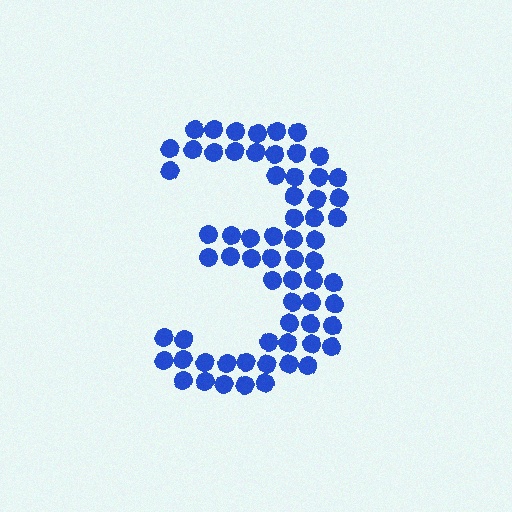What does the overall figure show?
The overall figure shows the digit 3.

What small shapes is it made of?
It is made of small circles.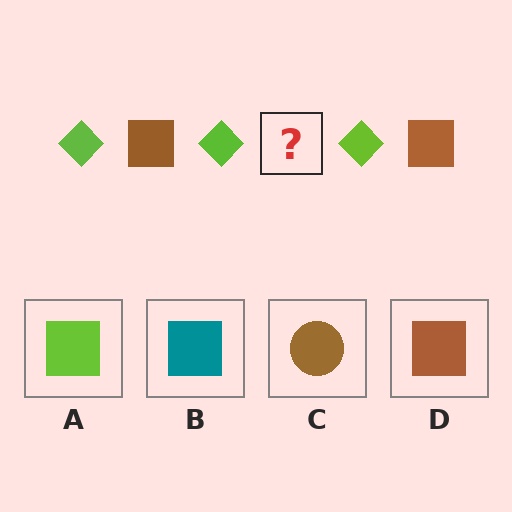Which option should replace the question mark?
Option D.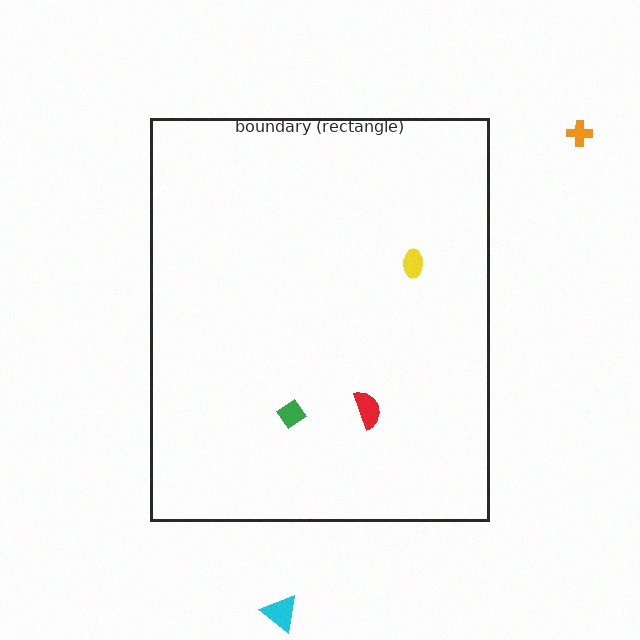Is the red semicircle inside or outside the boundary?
Inside.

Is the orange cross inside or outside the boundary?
Outside.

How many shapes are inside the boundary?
3 inside, 2 outside.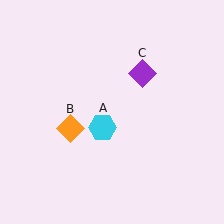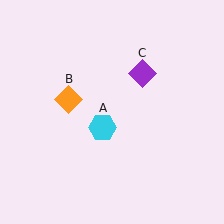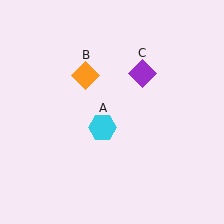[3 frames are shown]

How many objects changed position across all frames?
1 object changed position: orange diamond (object B).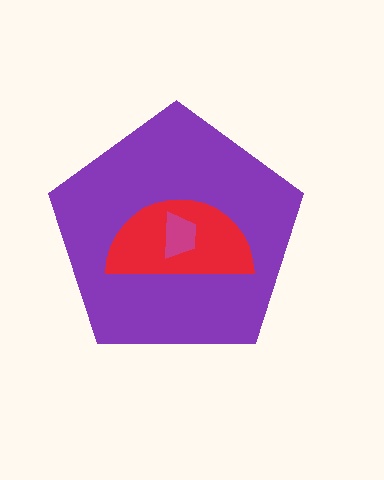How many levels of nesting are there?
3.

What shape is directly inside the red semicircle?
The magenta trapezoid.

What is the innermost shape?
The magenta trapezoid.